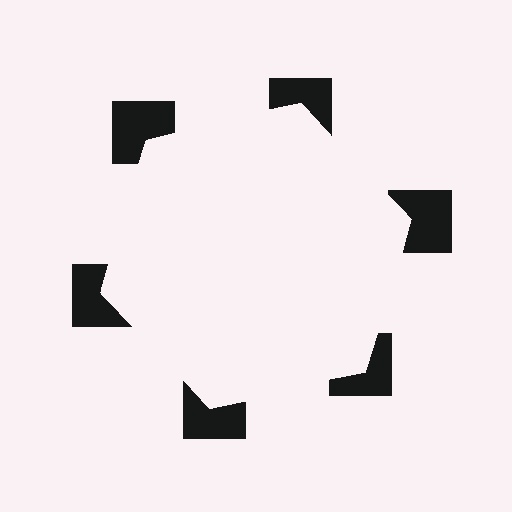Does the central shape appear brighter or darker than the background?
It typically appears slightly brighter than the background, even though no actual brightness change is drawn.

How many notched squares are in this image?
There are 6 — one at each vertex of the illusory hexagon.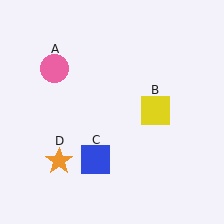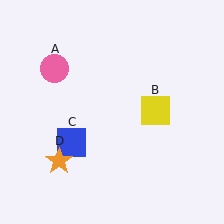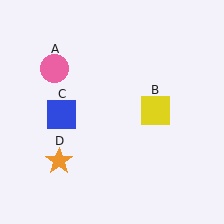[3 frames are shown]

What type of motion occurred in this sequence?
The blue square (object C) rotated clockwise around the center of the scene.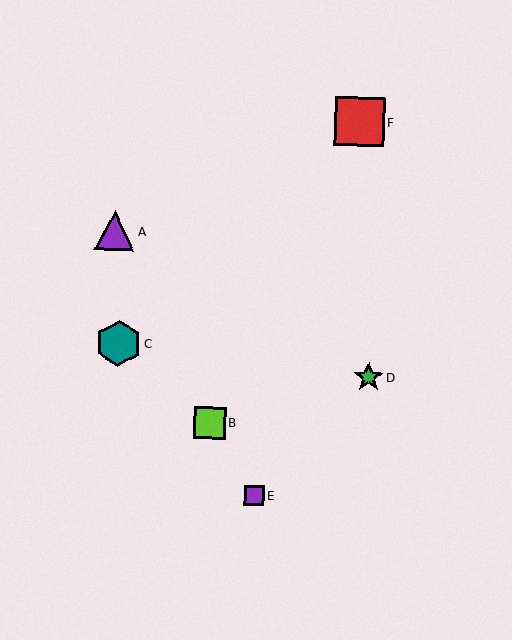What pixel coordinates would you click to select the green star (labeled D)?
Click at (369, 377) to select the green star D.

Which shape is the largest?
The red square (labeled F) is the largest.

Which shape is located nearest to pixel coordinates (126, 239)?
The purple triangle (labeled A) at (115, 230) is nearest to that location.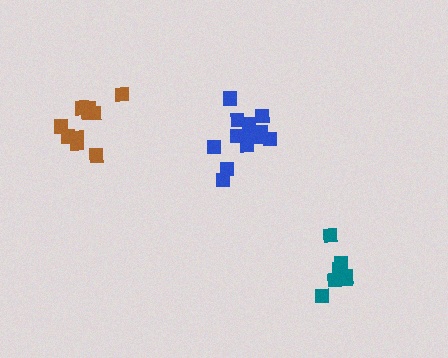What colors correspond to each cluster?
The clusters are colored: blue, brown, teal.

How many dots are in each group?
Group 1: 13 dots, Group 2: 10 dots, Group 3: 7 dots (30 total).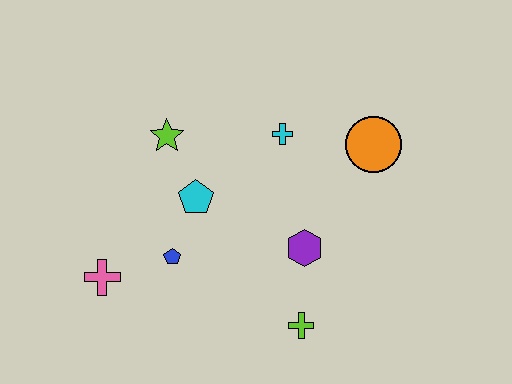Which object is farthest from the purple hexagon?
The pink cross is farthest from the purple hexagon.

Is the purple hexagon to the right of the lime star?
Yes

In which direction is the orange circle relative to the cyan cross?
The orange circle is to the right of the cyan cross.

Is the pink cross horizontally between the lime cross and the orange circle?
No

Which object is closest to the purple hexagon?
The lime cross is closest to the purple hexagon.